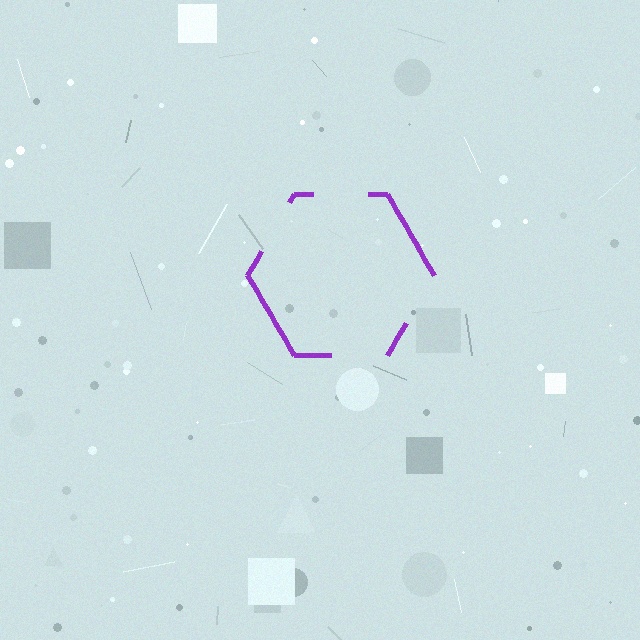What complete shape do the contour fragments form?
The contour fragments form a hexagon.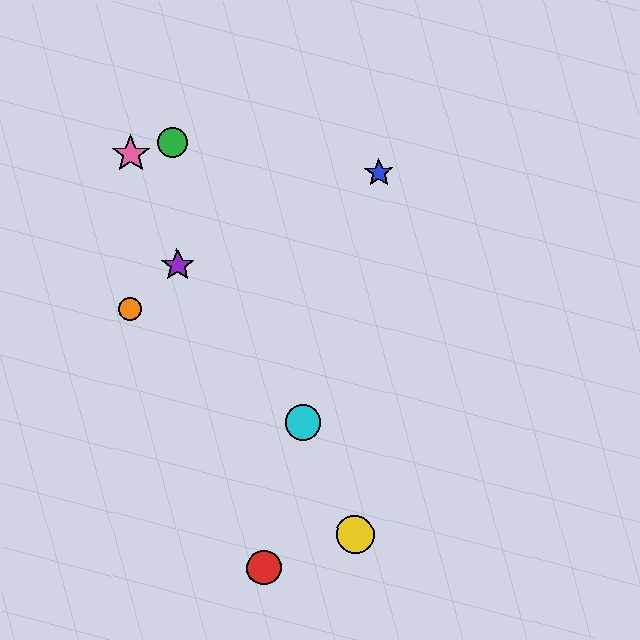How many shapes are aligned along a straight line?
3 shapes (the green circle, the yellow circle, the cyan circle) are aligned along a straight line.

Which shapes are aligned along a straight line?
The green circle, the yellow circle, the cyan circle are aligned along a straight line.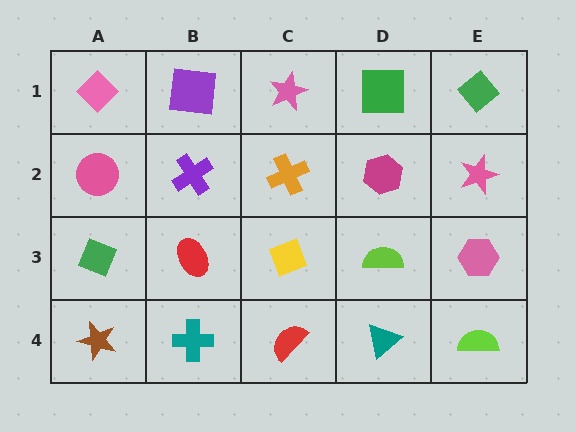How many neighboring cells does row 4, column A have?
2.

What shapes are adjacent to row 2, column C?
A pink star (row 1, column C), a yellow diamond (row 3, column C), a purple cross (row 2, column B), a magenta hexagon (row 2, column D).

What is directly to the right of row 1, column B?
A pink star.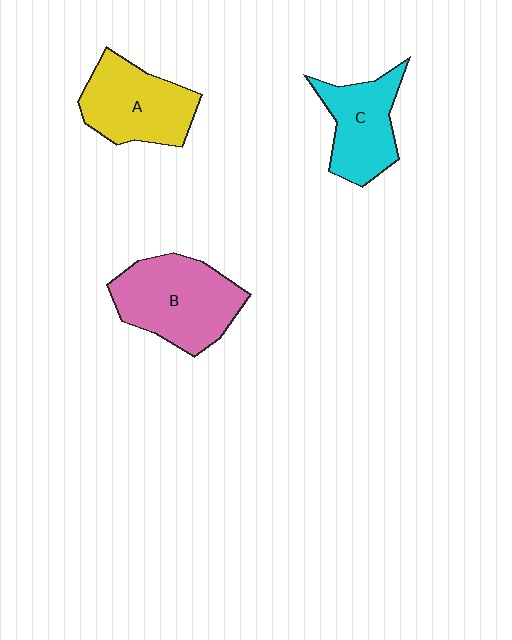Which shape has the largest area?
Shape B (pink).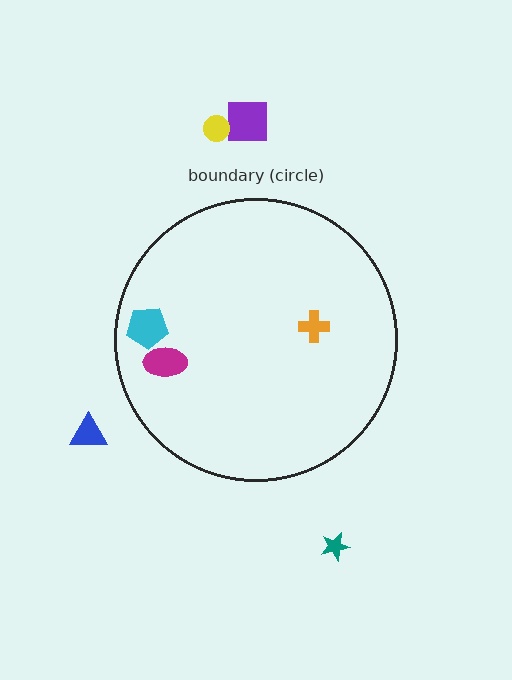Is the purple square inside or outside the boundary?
Outside.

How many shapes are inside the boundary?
3 inside, 4 outside.